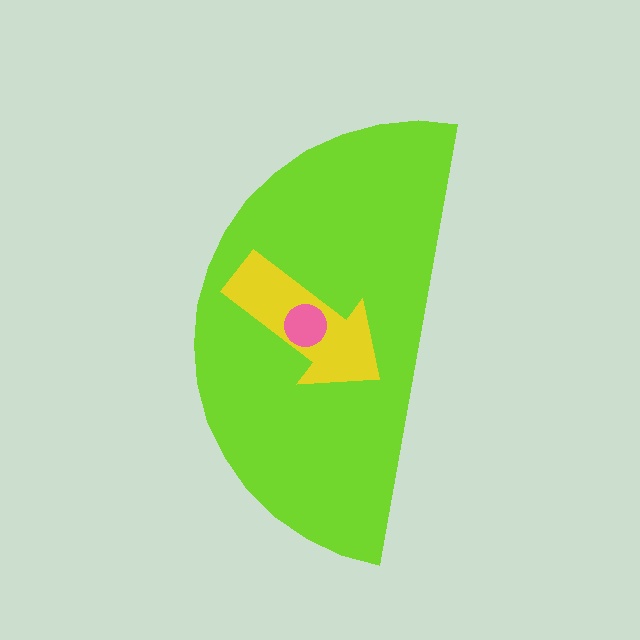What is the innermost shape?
The pink circle.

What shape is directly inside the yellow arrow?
The pink circle.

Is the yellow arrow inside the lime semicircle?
Yes.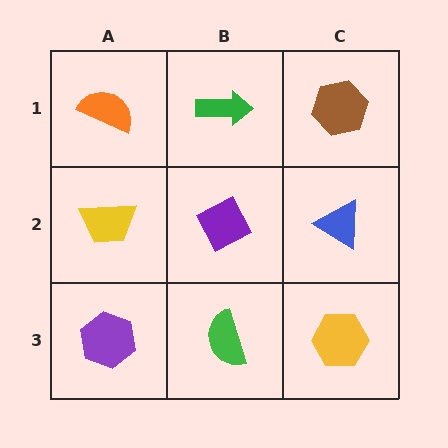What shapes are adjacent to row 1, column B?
A purple diamond (row 2, column B), an orange semicircle (row 1, column A), a brown hexagon (row 1, column C).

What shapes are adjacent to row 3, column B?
A purple diamond (row 2, column B), a purple hexagon (row 3, column A), a yellow hexagon (row 3, column C).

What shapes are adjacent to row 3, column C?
A blue triangle (row 2, column C), a green semicircle (row 3, column B).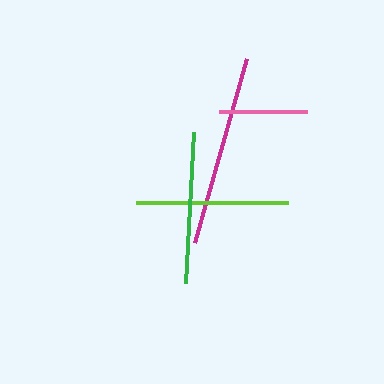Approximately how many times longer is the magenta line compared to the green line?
The magenta line is approximately 1.3 times the length of the green line.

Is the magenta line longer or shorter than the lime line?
The magenta line is longer than the lime line.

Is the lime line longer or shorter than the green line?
The lime line is longer than the green line.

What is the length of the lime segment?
The lime segment is approximately 151 pixels long.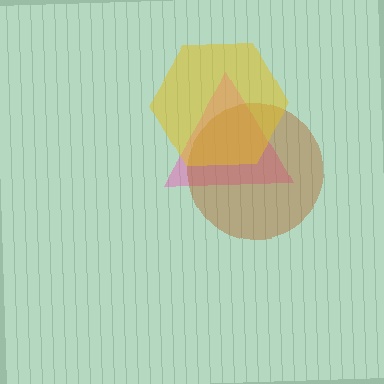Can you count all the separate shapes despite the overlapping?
Yes, there are 3 separate shapes.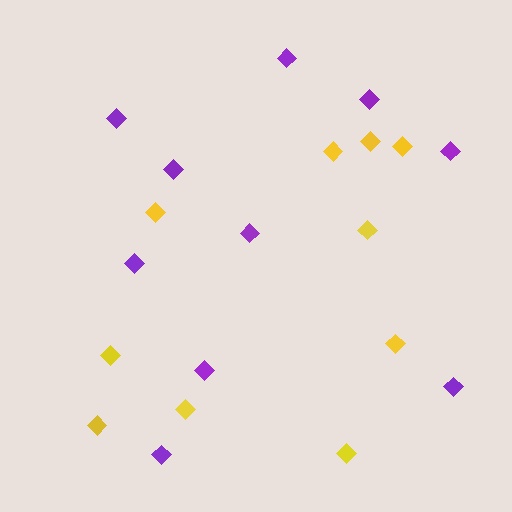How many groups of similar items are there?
There are 2 groups: one group of yellow diamonds (10) and one group of purple diamonds (10).